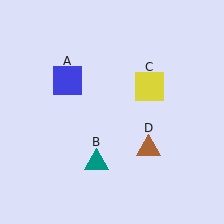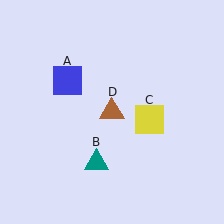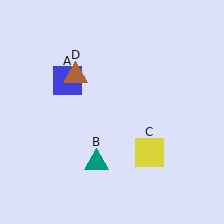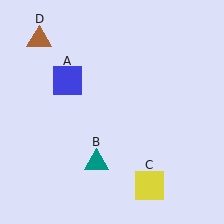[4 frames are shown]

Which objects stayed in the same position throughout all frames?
Blue square (object A) and teal triangle (object B) remained stationary.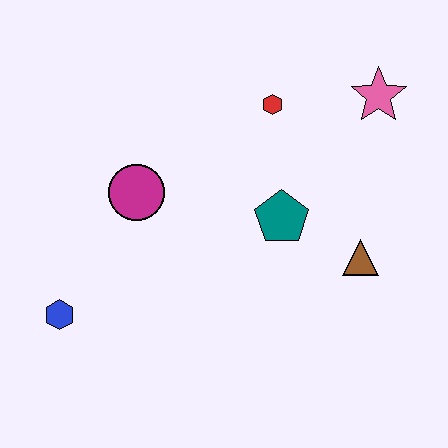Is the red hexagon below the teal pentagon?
No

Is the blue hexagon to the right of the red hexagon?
No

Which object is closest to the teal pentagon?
The brown triangle is closest to the teal pentagon.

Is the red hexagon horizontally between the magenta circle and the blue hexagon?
No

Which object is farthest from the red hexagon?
The blue hexagon is farthest from the red hexagon.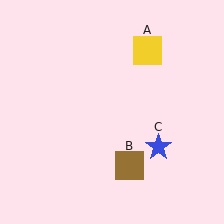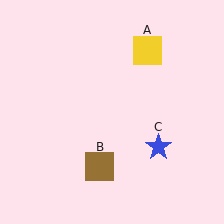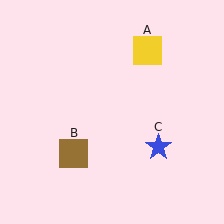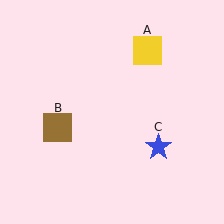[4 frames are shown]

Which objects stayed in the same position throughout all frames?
Yellow square (object A) and blue star (object C) remained stationary.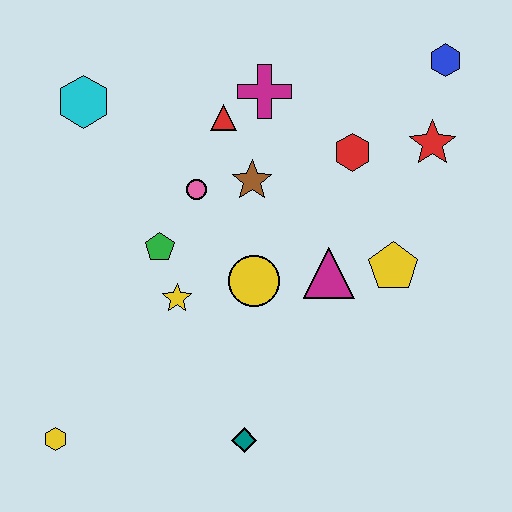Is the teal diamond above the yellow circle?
No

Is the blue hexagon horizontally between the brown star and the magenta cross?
No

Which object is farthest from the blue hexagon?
The yellow hexagon is farthest from the blue hexagon.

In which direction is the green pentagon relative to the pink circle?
The green pentagon is below the pink circle.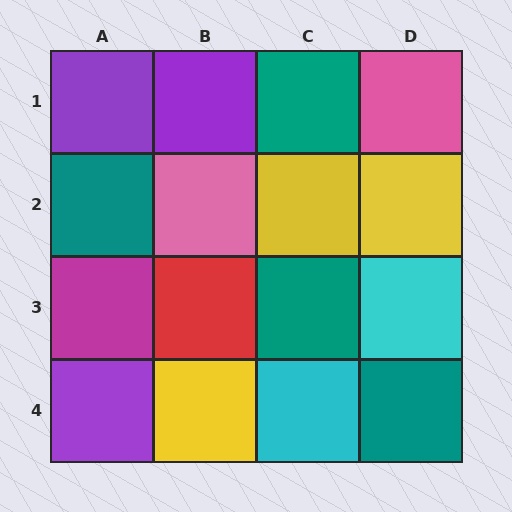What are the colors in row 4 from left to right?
Purple, yellow, cyan, teal.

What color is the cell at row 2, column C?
Yellow.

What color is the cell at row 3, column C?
Teal.